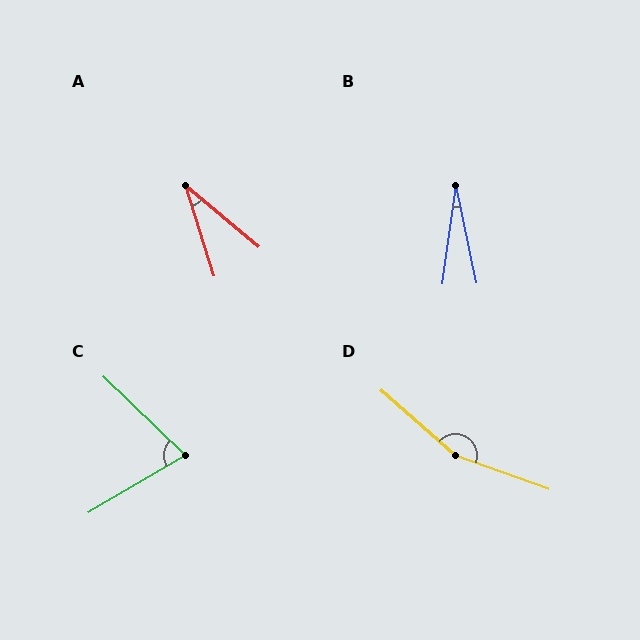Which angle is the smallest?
B, at approximately 20 degrees.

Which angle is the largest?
D, at approximately 159 degrees.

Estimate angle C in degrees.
Approximately 74 degrees.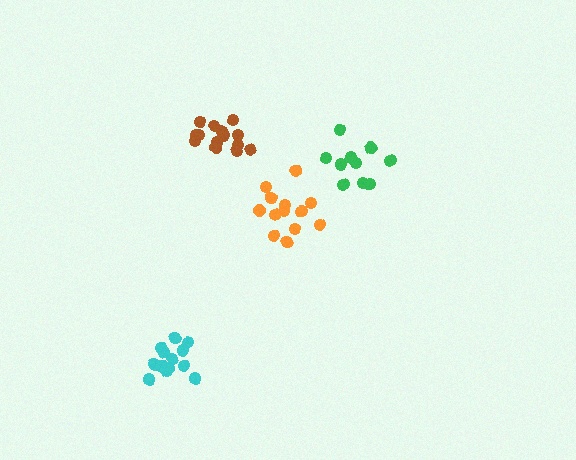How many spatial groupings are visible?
There are 4 spatial groupings.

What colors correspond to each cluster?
The clusters are colored: cyan, orange, green, brown.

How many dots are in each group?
Group 1: 14 dots, Group 2: 13 dots, Group 3: 11 dots, Group 4: 14 dots (52 total).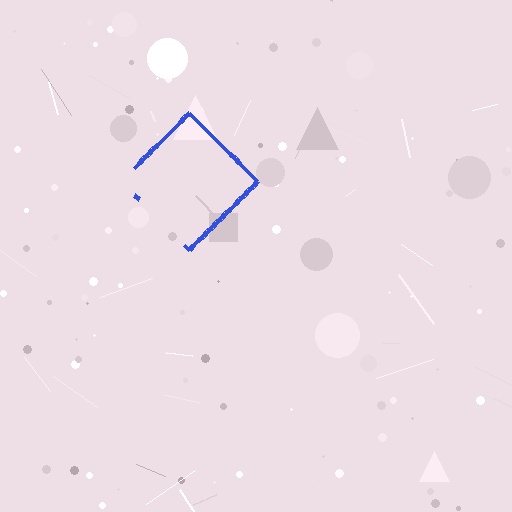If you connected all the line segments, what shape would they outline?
They would outline a diamond.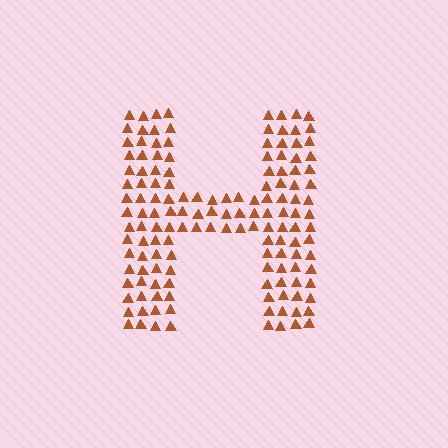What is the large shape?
The large shape is the letter H.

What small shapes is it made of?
It is made of small triangles.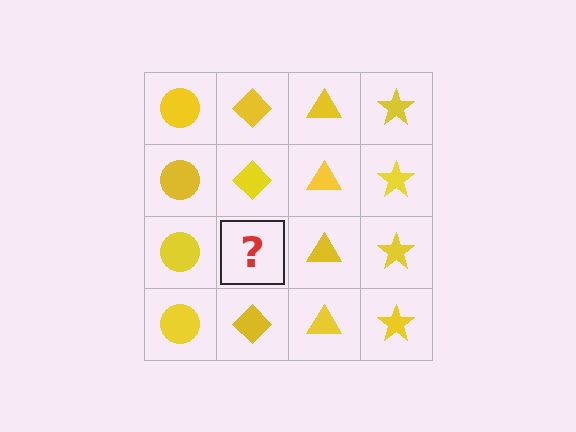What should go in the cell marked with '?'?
The missing cell should contain a yellow diamond.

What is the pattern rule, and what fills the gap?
The rule is that each column has a consistent shape. The gap should be filled with a yellow diamond.